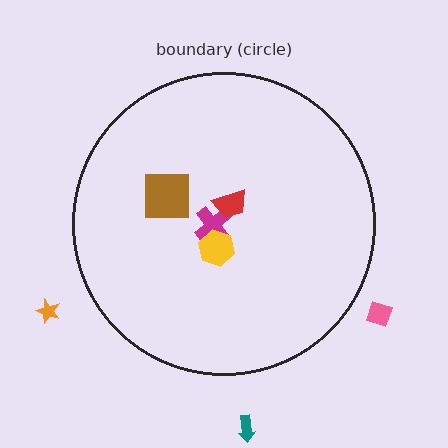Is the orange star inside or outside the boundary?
Outside.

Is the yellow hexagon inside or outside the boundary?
Inside.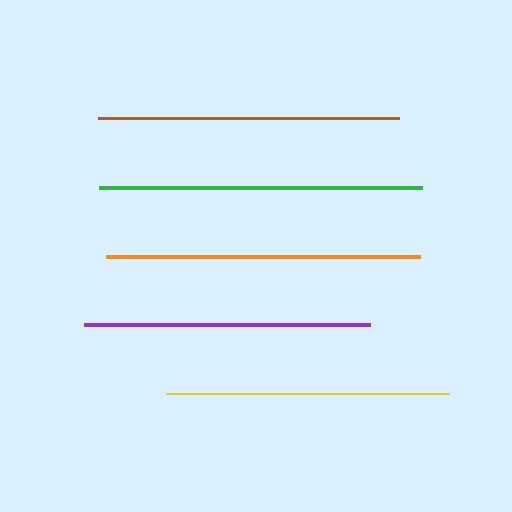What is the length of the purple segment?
The purple segment is approximately 286 pixels long.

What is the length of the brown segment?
The brown segment is approximately 302 pixels long.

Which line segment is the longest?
The green line is the longest at approximately 323 pixels.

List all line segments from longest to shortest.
From longest to shortest: green, orange, brown, purple, yellow.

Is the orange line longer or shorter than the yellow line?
The orange line is longer than the yellow line.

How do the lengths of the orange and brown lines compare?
The orange and brown lines are approximately the same length.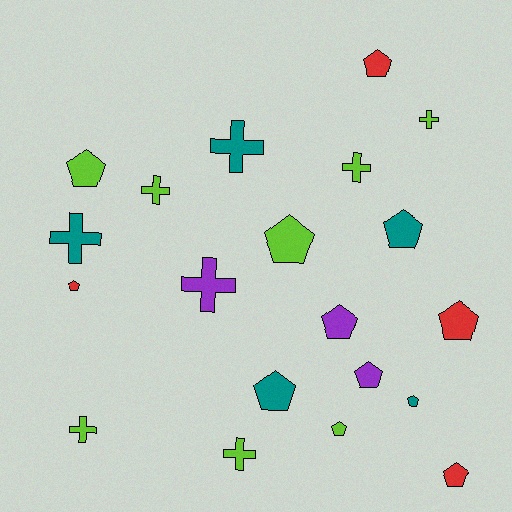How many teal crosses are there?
There are 2 teal crosses.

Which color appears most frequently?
Lime, with 8 objects.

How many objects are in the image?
There are 20 objects.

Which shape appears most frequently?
Pentagon, with 12 objects.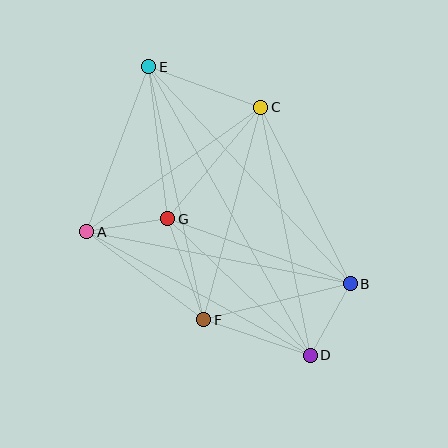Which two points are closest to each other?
Points B and D are closest to each other.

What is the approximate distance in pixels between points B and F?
The distance between B and F is approximately 150 pixels.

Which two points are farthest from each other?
Points D and E are farthest from each other.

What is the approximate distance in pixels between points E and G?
The distance between E and G is approximately 153 pixels.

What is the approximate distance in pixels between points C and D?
The distance between C and D is approximately 253 pixels.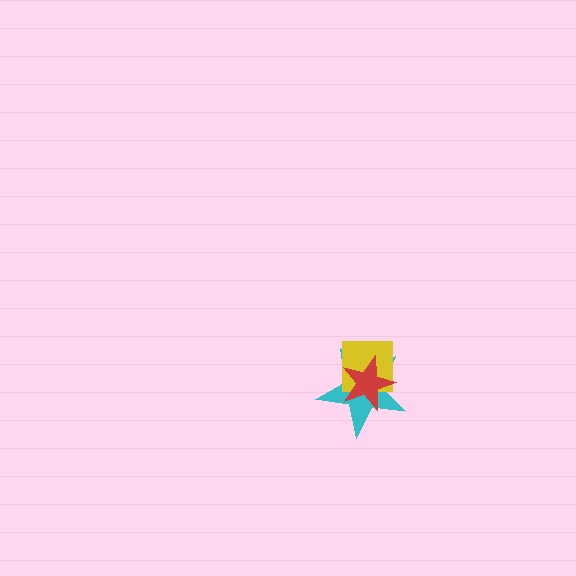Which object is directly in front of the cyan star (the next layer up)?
The yellow square is directly in front of the cyan star.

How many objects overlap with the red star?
2 objects overlap with the red star.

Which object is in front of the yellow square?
The red star is in front of the yellow square.